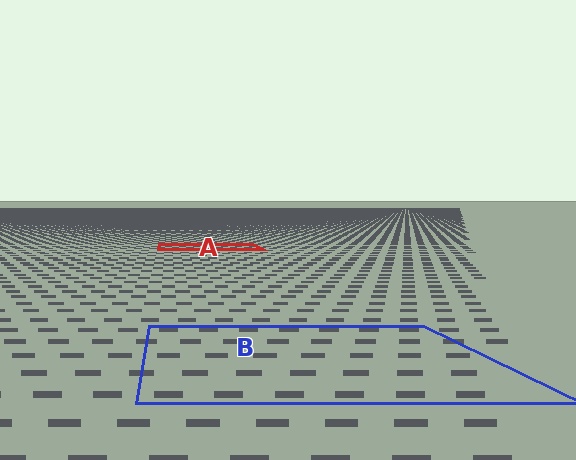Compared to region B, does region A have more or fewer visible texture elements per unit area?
Region A has more texture elements per unit area — they are packed more densely because it is farther away.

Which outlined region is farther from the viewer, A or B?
Region A is farther from the viewer — the texture elements inside it appear smaller and more densely packed.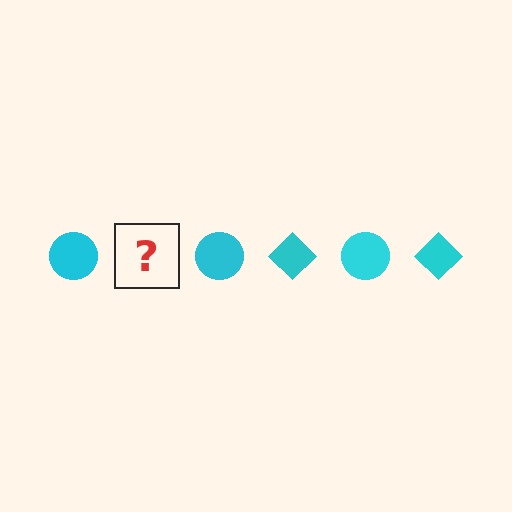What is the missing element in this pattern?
The missing element is a cyan diamond.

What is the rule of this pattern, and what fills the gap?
The rule is that the pattern cycles through circle, diamond shapes in cyan. The gap should be filled with a cyan diamond.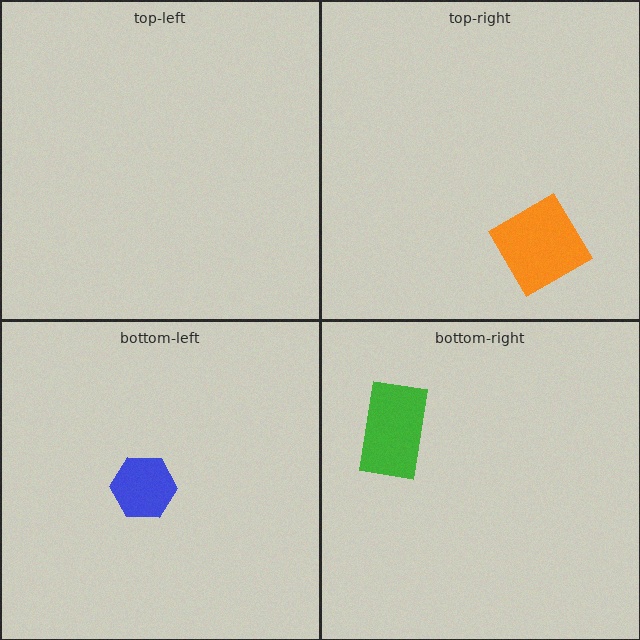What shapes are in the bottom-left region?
The blue hexagon.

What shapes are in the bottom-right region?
The green rectangle.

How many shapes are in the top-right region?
1.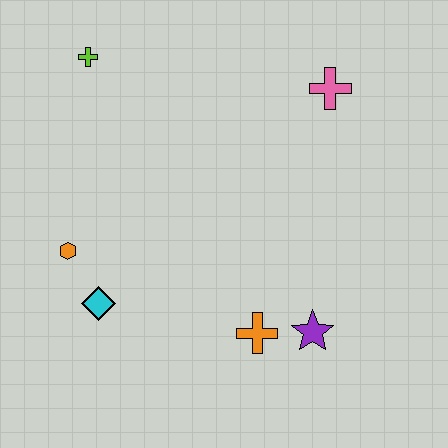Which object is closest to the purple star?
The orange cross is closest to the purple star.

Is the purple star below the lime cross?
Yes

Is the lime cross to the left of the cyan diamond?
Yes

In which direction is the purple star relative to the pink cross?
The purple star is below the pink cross.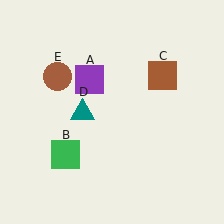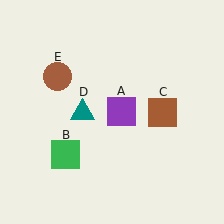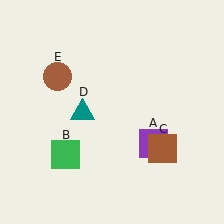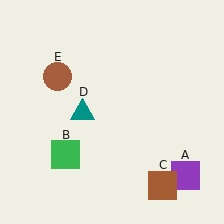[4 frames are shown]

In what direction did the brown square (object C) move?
The brown square (object C) moved down.